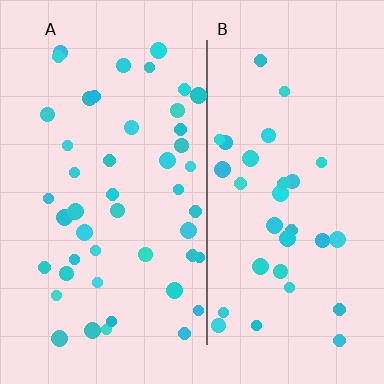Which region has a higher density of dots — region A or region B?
A (the left).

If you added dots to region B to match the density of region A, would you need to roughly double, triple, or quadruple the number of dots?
Approximately double.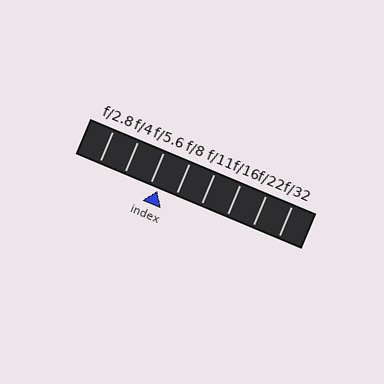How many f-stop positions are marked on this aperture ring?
There are 8 f-stop positions marked.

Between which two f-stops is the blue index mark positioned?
The index mark is between f/5.6 and f/8.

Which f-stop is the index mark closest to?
The index mark is closest to f/5.6.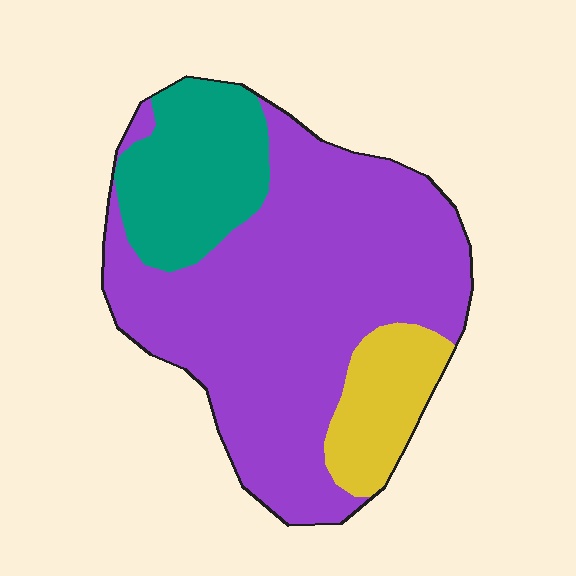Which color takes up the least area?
Yellow, at roughly 10%.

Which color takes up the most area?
Purple, at roughly 70%.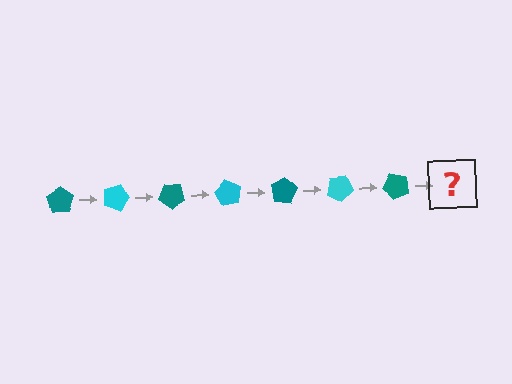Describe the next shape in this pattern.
It should be a cyan pentagon, rotated 140 degrees from the start.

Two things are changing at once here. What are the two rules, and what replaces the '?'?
The two rules are that it rotates 20 degrees each step and the color cycles through teal and cyan. The '?' should be a cyan pentagon, rotated 140 degrees from the start.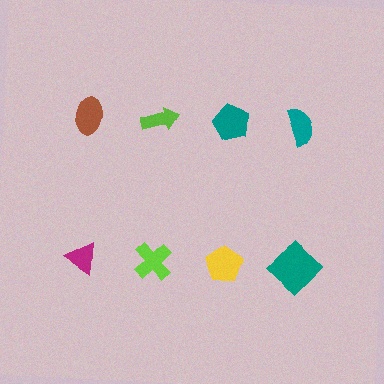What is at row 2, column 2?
A lime cross.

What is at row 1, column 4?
A teal semicircle.